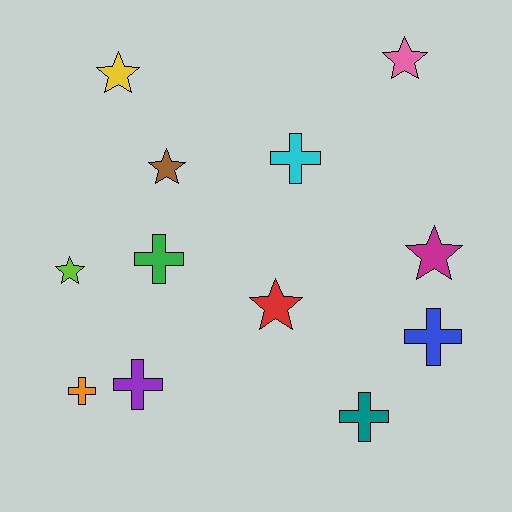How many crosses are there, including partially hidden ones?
There are 6 crosses.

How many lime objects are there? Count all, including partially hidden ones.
There is 1 lime object.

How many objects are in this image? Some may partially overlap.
There are 12 objects.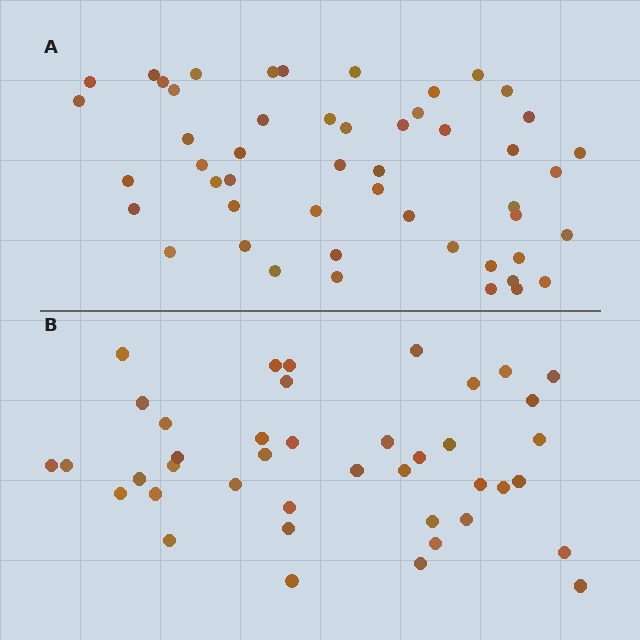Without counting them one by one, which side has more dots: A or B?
Region A (the top region) has more dots.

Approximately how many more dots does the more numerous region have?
Region A has roughly 8 or so more dots than region B.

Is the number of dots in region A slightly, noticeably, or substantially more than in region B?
Region A has only slightly more — the two regions are fairly close. The ratio is roughly 1.2 to 1.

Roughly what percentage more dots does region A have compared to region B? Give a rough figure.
About 20% more.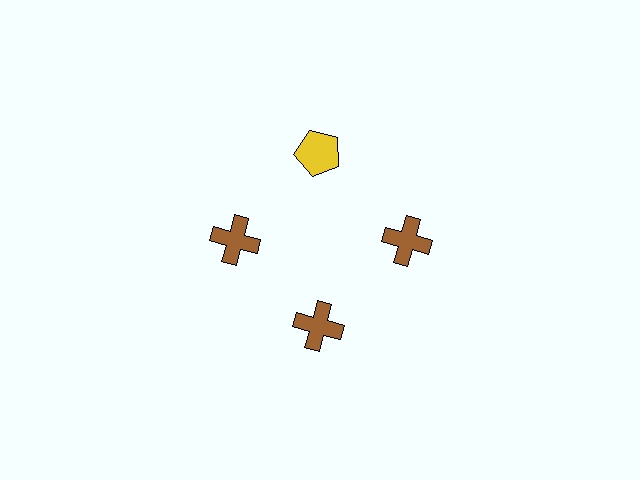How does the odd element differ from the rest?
It differs in both color (yellow instead of brown) and shape (pentagon instead of cross).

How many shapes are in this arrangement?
There are 4 shapes arranged in a ring pattern.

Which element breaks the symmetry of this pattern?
The yellow pentagon at roughly the 12 o'clock position breaks the symmetry. All other shapes are brown crosses.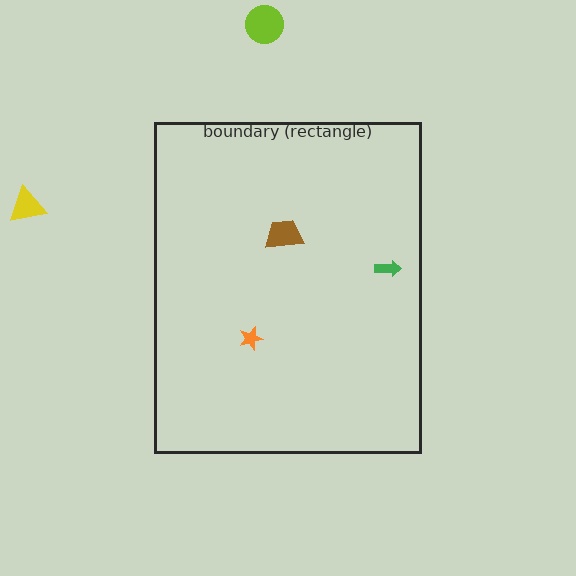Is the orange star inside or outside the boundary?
Inside.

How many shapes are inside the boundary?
3 inside, 2 outside.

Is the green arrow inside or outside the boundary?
Inside.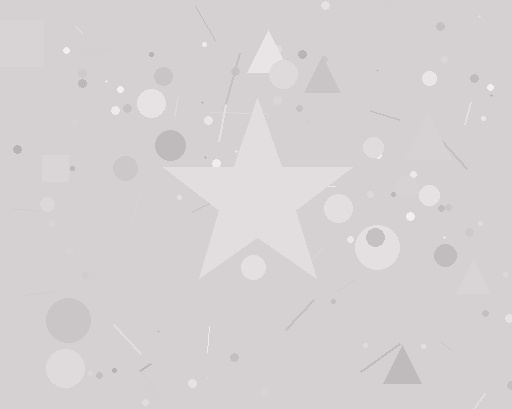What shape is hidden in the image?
A star is hidden in the image.